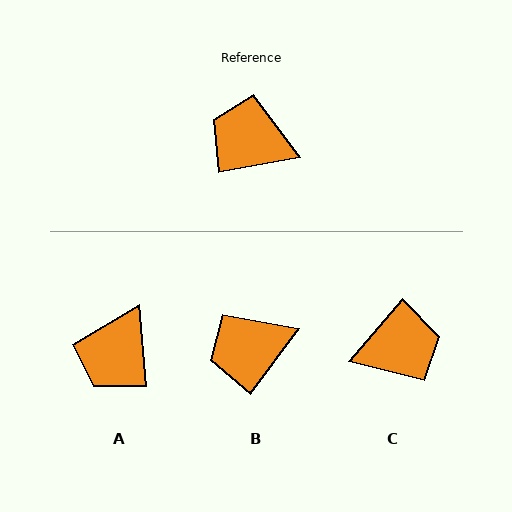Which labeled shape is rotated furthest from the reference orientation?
C, about 141 degrees away.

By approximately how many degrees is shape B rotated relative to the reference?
Approximately 43 degrees counter-clockwise.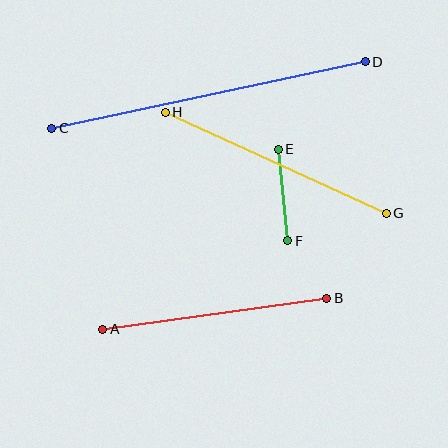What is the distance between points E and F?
The distance is approximately 92 pixels.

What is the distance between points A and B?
The distance is approximately 226 pixels.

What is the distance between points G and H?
The distance is approximately 243 pixels.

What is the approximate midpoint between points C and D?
The midpoint is at approximately (209, 95) pixels.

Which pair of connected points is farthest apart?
Points C and D are farthest apart.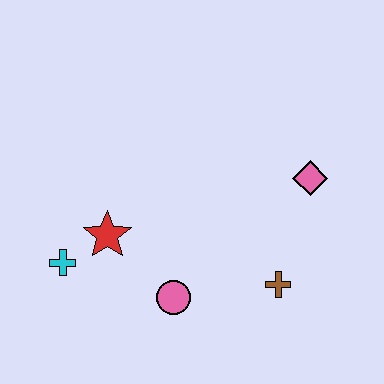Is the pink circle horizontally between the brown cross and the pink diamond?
No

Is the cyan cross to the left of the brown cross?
Yes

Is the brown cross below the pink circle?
No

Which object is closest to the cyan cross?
The red star is closest to the cyan cross.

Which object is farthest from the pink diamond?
The cyan cross is farthest from the pink diamond.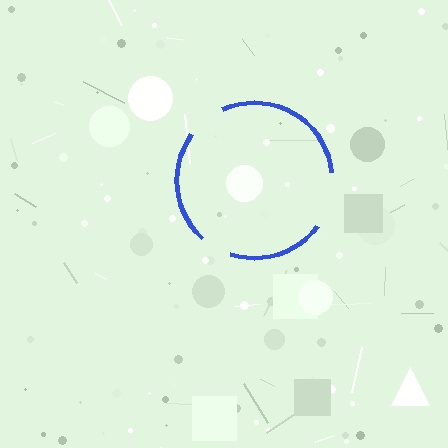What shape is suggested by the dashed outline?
The dashed outline suggests a circle.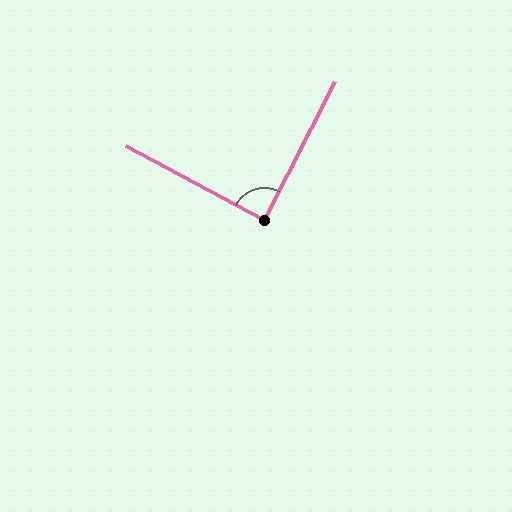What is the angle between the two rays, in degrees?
Approximately 89 degrees.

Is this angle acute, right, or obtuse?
It is approximately a right angle.